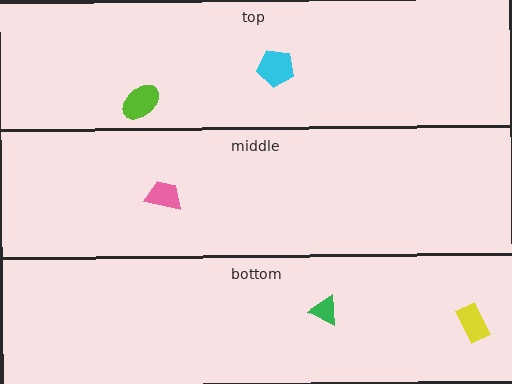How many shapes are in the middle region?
1.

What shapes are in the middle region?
The pink trapezoid.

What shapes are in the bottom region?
The yellow rectangle, the green triangle.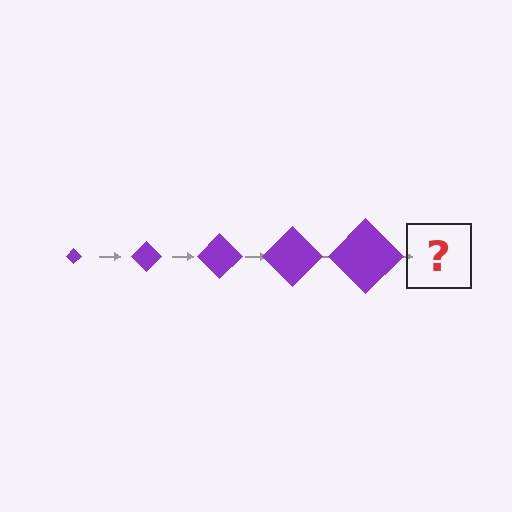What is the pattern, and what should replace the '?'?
The pattern is that the diamond gets progressively larger each step. The '?' should be a purple diamond, larger than the previous one.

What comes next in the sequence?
The next element should be a purple diamond, larger than the previous one.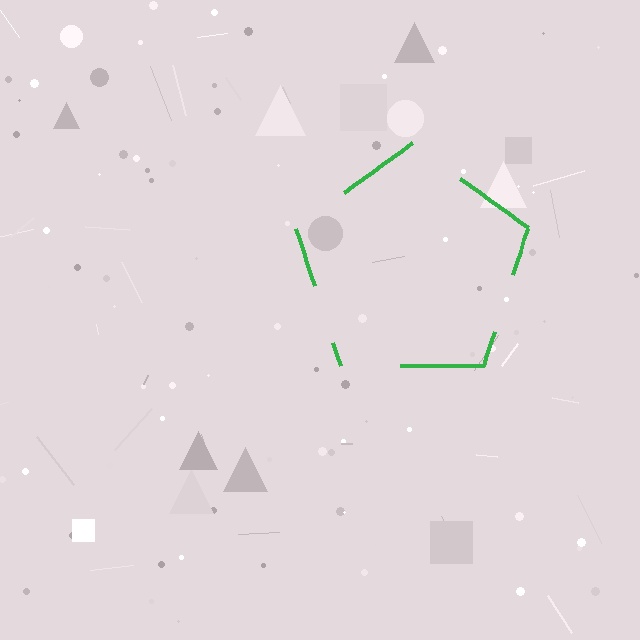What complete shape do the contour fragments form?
The contour fragments form a pentagon.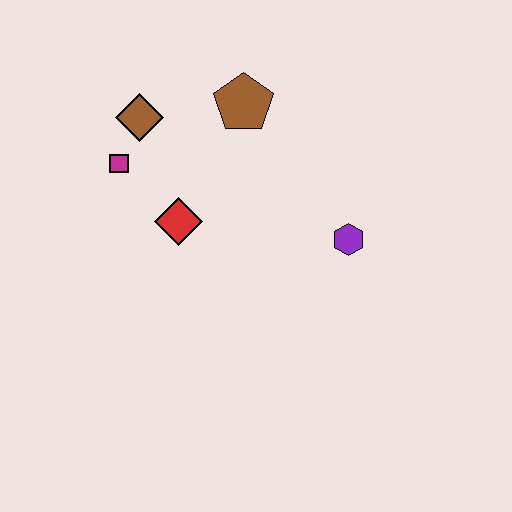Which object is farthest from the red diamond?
The purple hexagon is farthest from the red diamond.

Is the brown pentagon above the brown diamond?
Yes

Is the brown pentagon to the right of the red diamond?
Yes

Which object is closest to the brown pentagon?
The brown diamond is closest to the brown pentagon.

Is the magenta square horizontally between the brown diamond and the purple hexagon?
No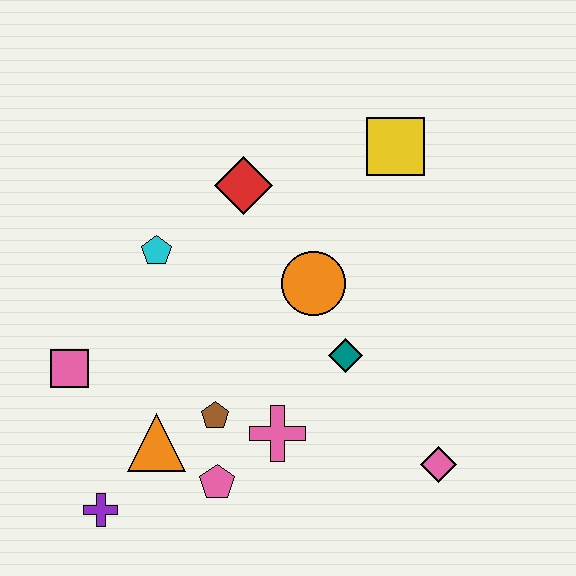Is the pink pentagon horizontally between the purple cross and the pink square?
No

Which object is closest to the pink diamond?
The teal diamond is closest to the pink diamond.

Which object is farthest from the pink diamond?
The pink square is farthest from the pink diamond.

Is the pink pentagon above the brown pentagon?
No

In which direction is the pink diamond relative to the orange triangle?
The pink diamond is to the right of the orange triangle.